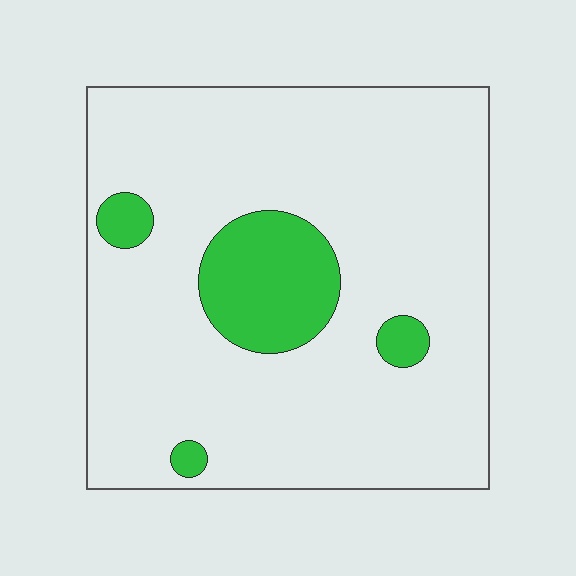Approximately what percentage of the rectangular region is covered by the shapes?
Approximately 15%.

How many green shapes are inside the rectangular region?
4.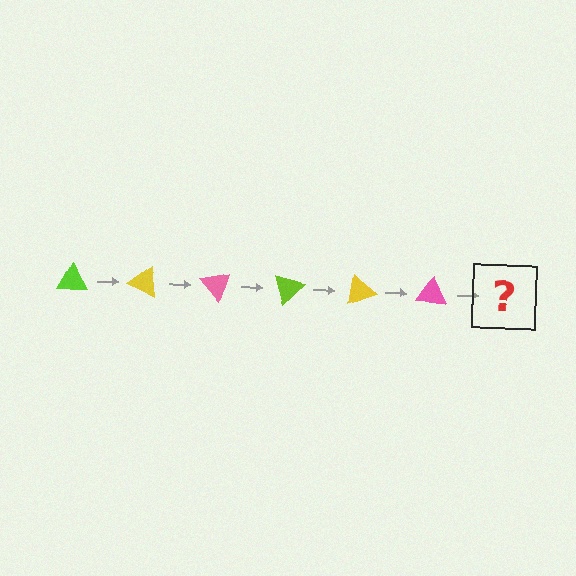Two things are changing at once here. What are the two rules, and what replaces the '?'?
The two rules are that it rotates 25 degrees each step and the color cycles through lime, yellow, and pink. The '?' should be a lime triangle, rotated 150 degrees from the start.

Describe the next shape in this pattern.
It should be a lime triangle, rotated 150 degrees from the start.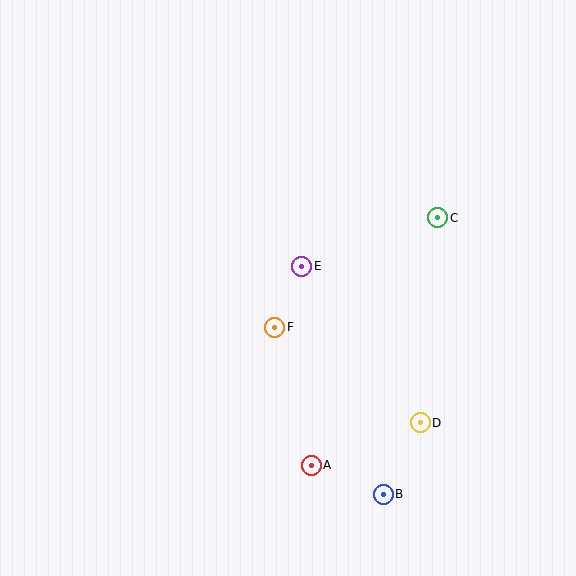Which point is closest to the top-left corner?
Point E is closest to the top-left corner.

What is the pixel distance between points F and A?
The distance between F and A is 142 pixels.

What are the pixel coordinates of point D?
Point D is at (420, 423).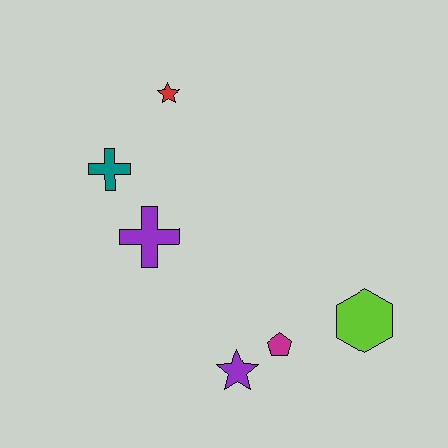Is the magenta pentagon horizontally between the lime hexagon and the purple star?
Yes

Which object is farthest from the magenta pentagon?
The red star is farthest from the magenta pentagon.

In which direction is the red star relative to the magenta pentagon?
The red star is above the magenta pentagon.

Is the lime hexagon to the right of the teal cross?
Yes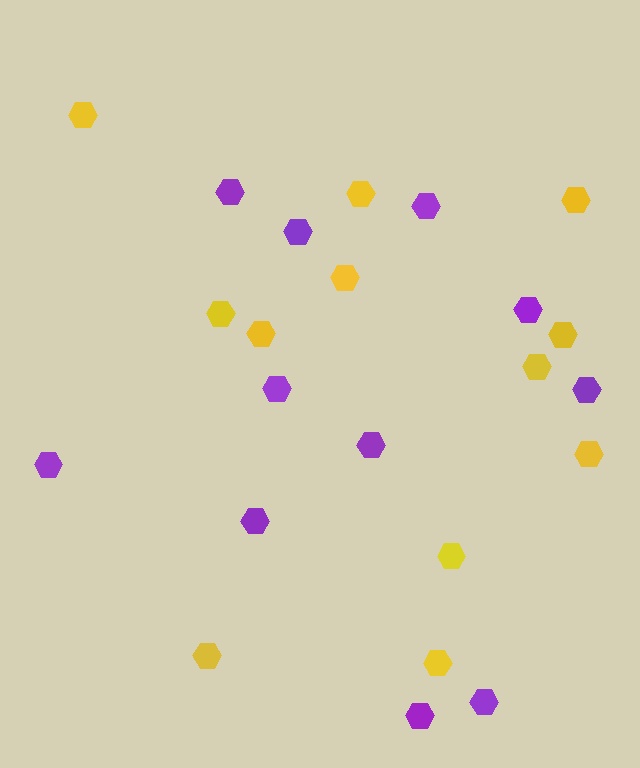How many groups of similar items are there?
There are 2 groups: one group of yellow hexagons (12) and one group of purple hexagons (11).